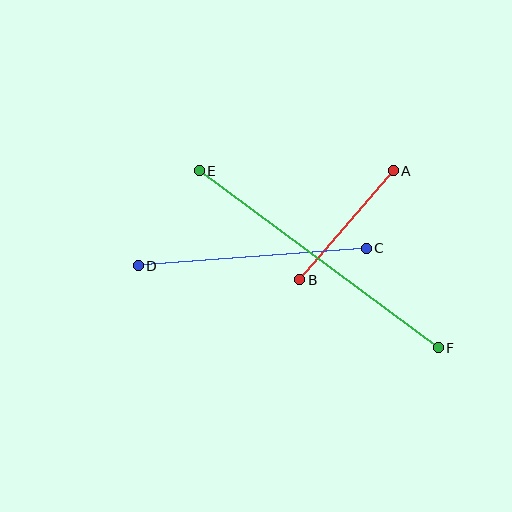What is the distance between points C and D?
The distance is approximately 228 pixels.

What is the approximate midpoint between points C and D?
The midpoint is at approximately (252, 257) pixels.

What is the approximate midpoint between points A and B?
The midpoint is at approximately (346, 225) pixels.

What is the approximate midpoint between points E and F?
The midpoint is at approximately (319, 259) pixels.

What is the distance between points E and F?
The distance is approximately 298 pixels.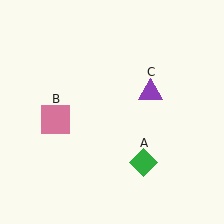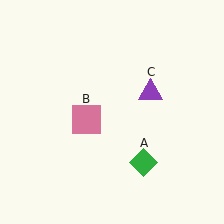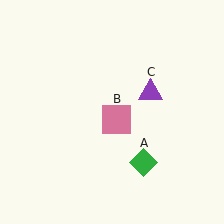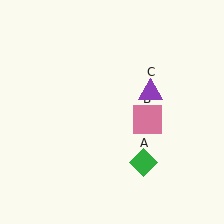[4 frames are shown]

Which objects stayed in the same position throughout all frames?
Green diamond (object A) and purple triangle (object C) remained stationary.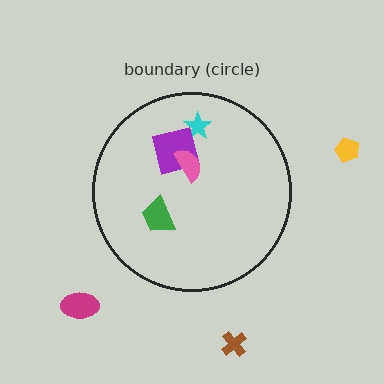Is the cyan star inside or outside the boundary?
Inside.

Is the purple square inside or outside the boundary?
Inside.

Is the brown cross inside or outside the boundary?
Outside.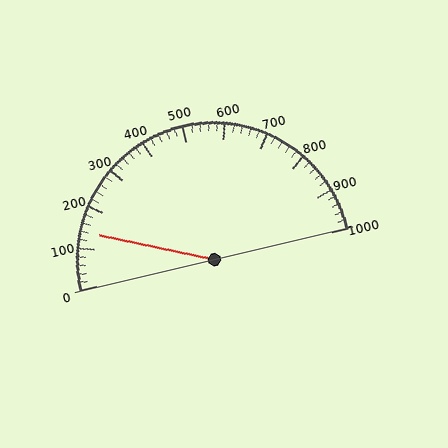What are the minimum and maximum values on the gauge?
The gauge ranges from 0 to 1000.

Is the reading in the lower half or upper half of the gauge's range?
The reading is in the lower half of the range (0 to 1000).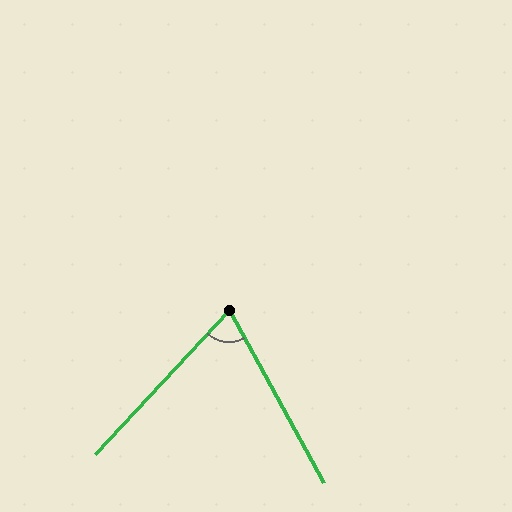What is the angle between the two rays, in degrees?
Approximately 71 degrees.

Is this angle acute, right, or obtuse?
It is acute.